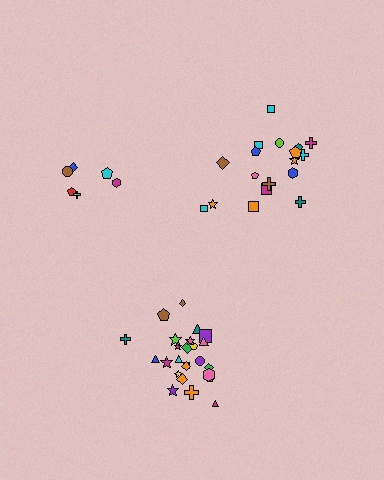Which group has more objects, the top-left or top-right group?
The top-right group.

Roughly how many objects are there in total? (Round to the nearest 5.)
Roughly 50 objects in total.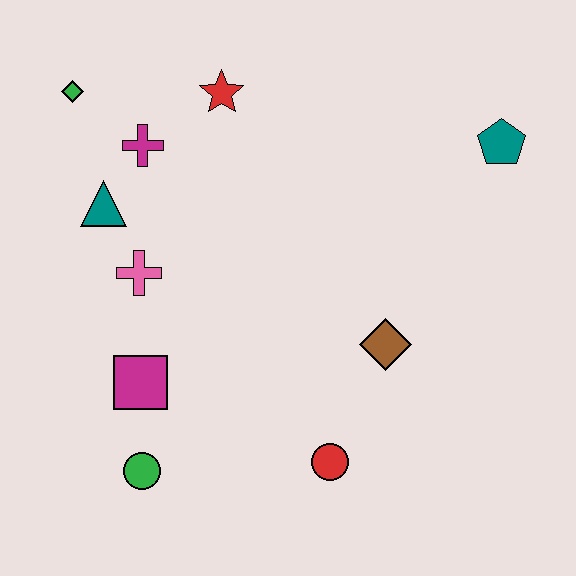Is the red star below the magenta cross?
No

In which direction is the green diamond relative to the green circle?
The green diamond is above the green circle.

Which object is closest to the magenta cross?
The teal triangle is closest to the magenta cross.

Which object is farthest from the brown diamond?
The green diamond is farthest from the brown diamond.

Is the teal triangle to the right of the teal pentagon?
No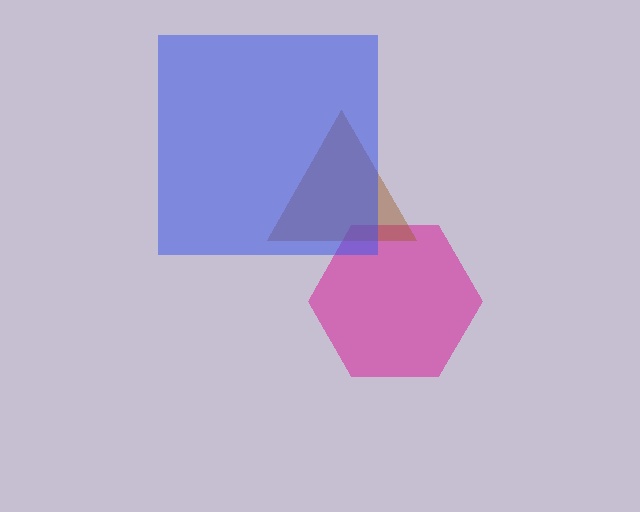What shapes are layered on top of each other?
The layered shapes are: a magenta hexagon, a brown triangle, a blue square.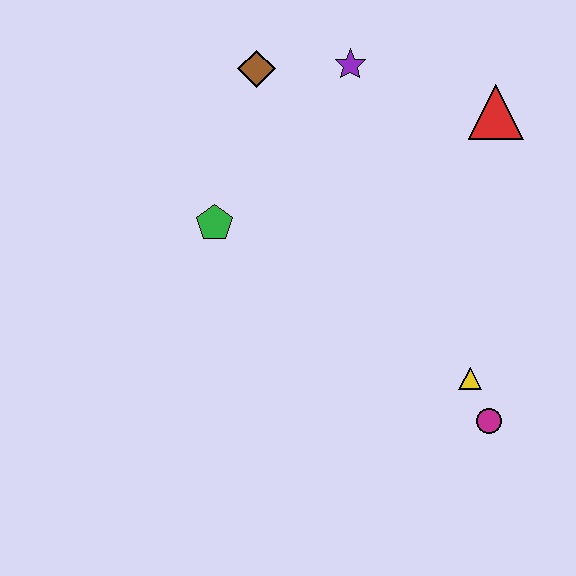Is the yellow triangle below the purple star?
Yes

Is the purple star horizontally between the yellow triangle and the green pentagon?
Yes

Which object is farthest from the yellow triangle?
The brown diamond is farthest from the yellow triangle.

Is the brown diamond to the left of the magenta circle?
Yes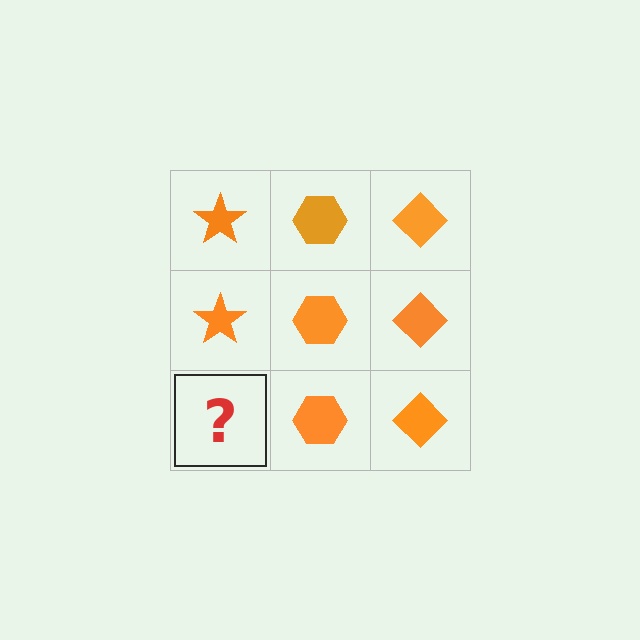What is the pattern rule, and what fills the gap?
The rule is that each column has a consistent shape. The gap should be filled with an orange star.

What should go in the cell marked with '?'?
The missing cell should contain an orange star.